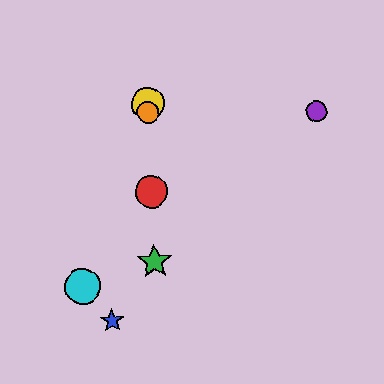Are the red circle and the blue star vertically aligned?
No, the red circle is at x≈151 and the blue star is at x≈112.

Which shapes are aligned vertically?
The red circle, the green star, the yellow circle, the orange circle are aligned vertically.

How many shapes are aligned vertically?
4 shapes (the red circle, the green star, the yellow circle, the orange circle) are aligned vertically.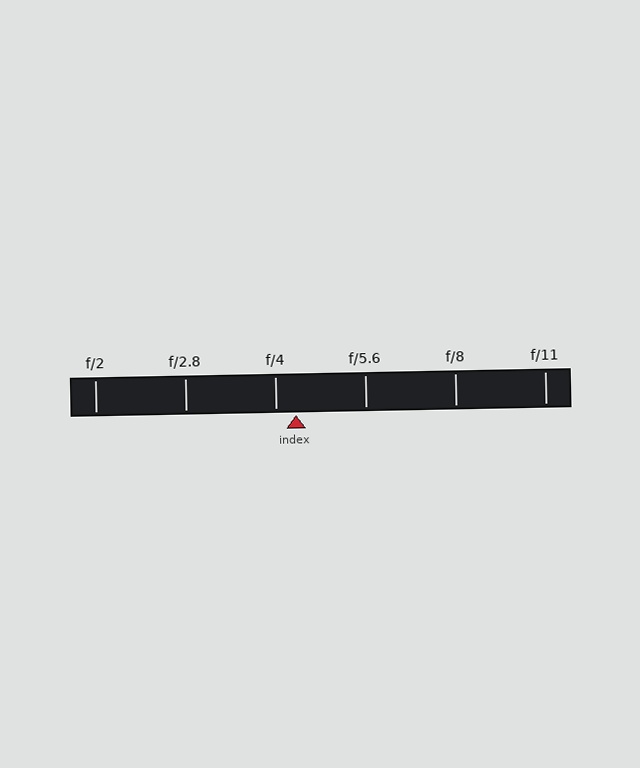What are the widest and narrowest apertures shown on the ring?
The widest aperture shown is f/2 and the narrowest is f/11.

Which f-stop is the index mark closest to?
The index mark is closest to f/4.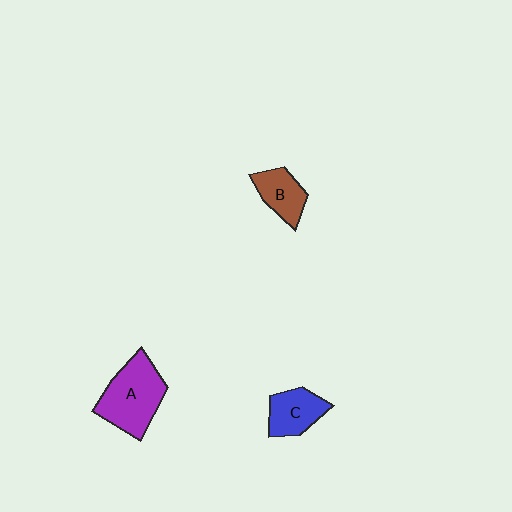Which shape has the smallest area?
Shape B (brown).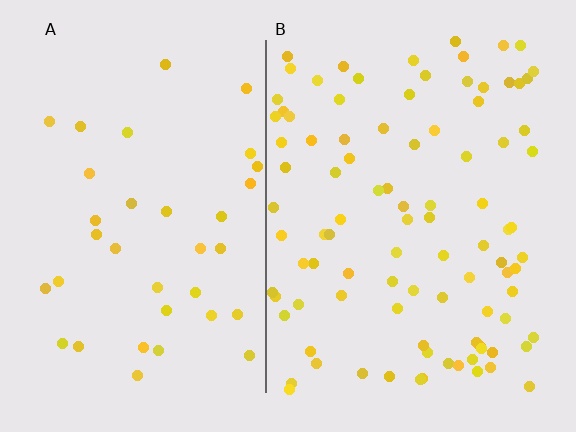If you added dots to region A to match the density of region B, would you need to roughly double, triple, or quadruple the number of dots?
Approximately triple.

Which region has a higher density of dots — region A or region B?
B (the right).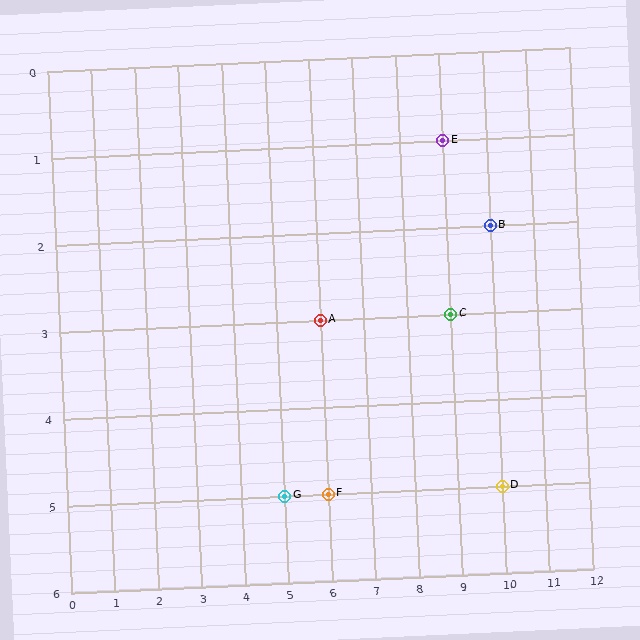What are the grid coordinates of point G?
Point G is at grid coordinates (5, 5).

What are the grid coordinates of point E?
Point E is at grid coordinates (9, 1).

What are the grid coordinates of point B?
Point B is at grid coordinates (10, 2).